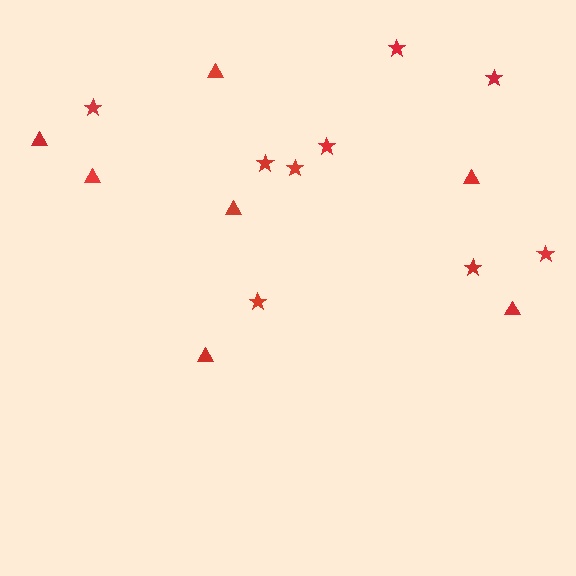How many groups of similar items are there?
There are 2 groups: one group of stars (9) and one group of triangles (7).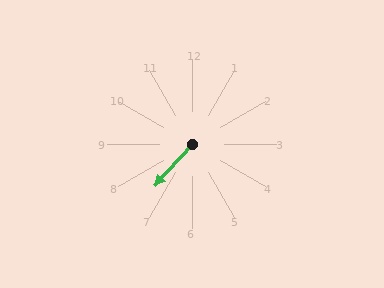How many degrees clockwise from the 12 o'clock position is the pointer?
Approximately 222 degrees.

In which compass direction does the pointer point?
Southwest.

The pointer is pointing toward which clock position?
Roughly 7 o'clock.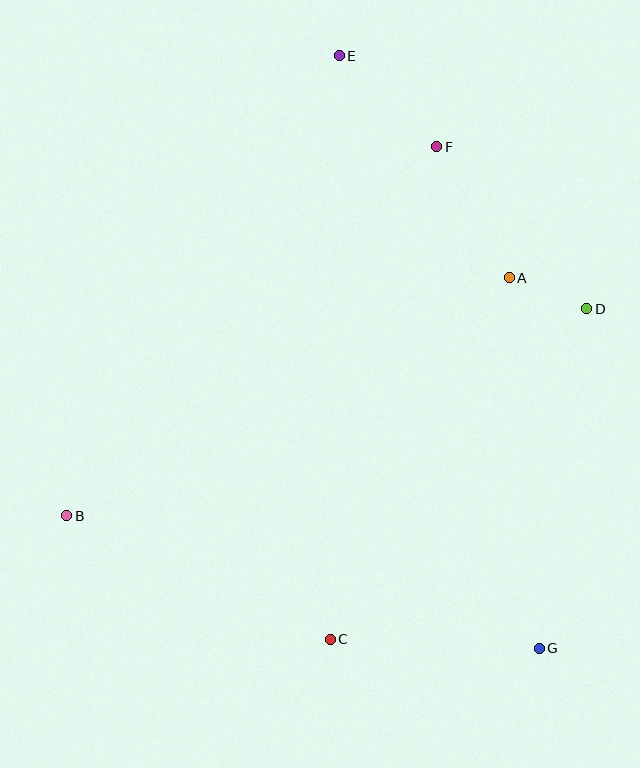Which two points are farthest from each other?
Points E and G are farthest from each other.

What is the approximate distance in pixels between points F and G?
The distance between F and G is approximately 512 pixels.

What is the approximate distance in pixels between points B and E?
The distance between B and E is approximately 534 pixels.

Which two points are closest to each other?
Points A and D are closest to each other.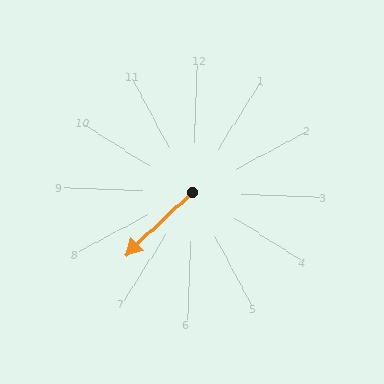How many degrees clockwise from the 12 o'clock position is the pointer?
Approximately 224 degrees.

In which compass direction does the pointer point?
Southwest.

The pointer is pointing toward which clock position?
Roughly 7 o'clock.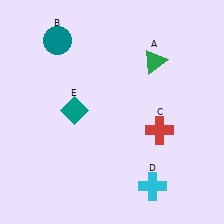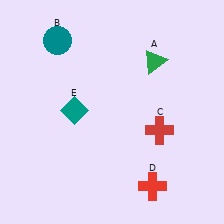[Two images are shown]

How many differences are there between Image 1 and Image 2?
There is 1 difference between the two images.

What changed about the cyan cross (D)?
In Image 1, D is cyan. In Image 2, it changed to red.